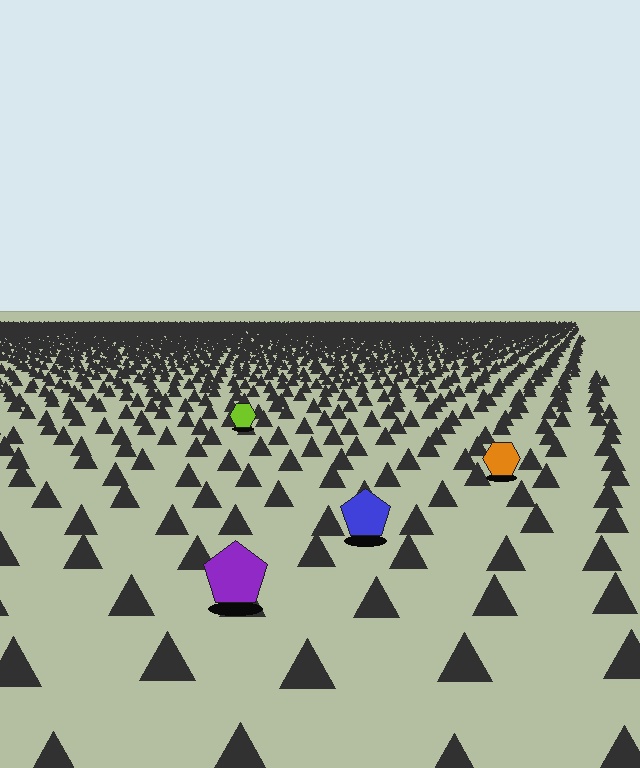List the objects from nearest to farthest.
From nearest to farthest: the purple pentagon, the blue pentagon, the orange hexagon, the lime hexagon.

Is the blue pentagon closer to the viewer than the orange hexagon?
Yes. The blue pentagon is closer — you can tell from the texture gradient: the ground texture is coarser near it.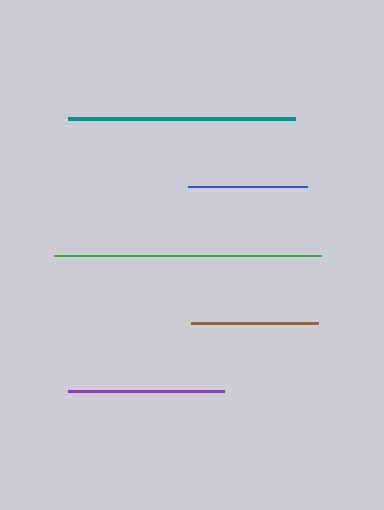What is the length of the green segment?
The green segment is approximately 267 pixels long.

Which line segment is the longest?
The green line is the longest at approximately 267 pixels.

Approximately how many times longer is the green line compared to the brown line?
The green line is approximately 2.1 times the length of the brown line.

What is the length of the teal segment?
The teal segment is approximately 227 pixels long.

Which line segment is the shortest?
The blue line is the shortest at approximately 119 pixels.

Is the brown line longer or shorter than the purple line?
The purple line is longer than the brown line.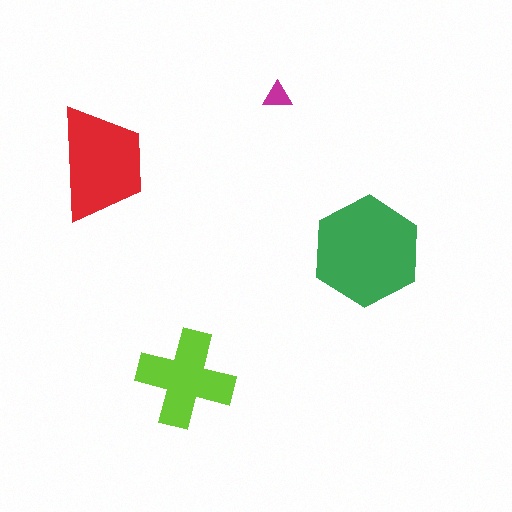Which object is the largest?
The green hexagon.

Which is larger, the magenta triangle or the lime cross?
The lime cross.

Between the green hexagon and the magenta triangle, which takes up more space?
The green hexagon.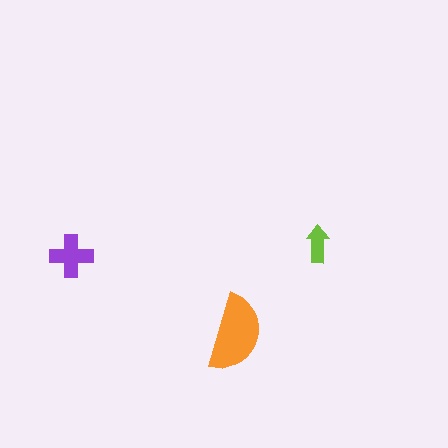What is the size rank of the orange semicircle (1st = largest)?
1st.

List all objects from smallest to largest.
The lime arrow, the purple cross, the orange semicircle.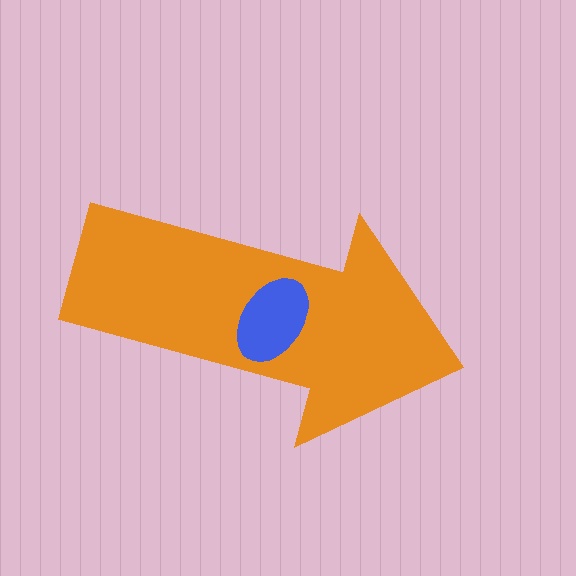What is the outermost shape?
The orange arrow.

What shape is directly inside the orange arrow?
The blue ellipse.